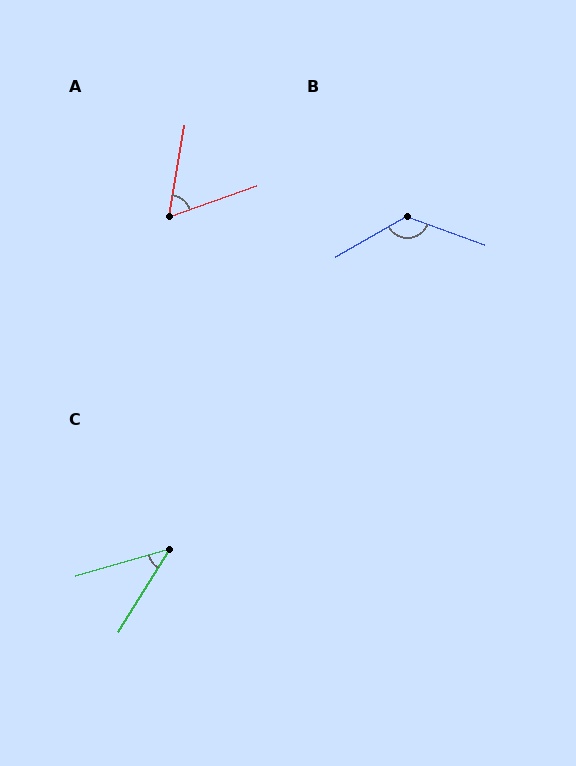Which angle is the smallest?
C, at approximately 43 degrees.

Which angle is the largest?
B, at approximately 130 degrees.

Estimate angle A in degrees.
Approximately 61 degrees.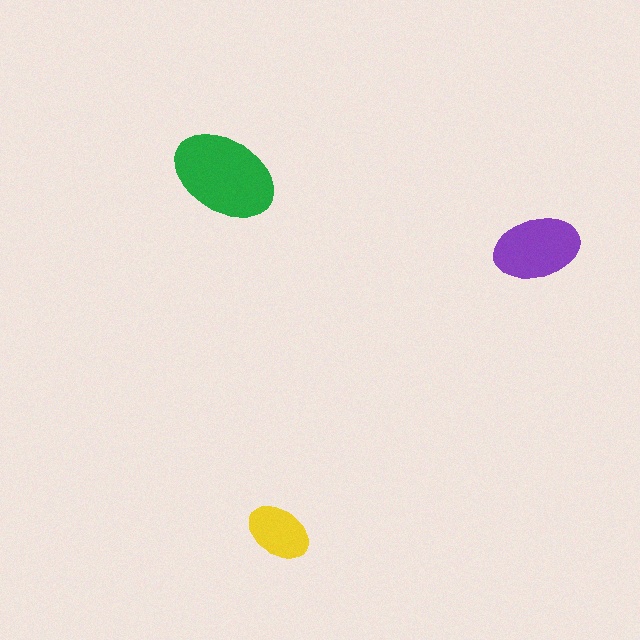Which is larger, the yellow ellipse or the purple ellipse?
The purple one.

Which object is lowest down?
The yellow ellipse is bottommost.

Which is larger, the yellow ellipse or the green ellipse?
The green one.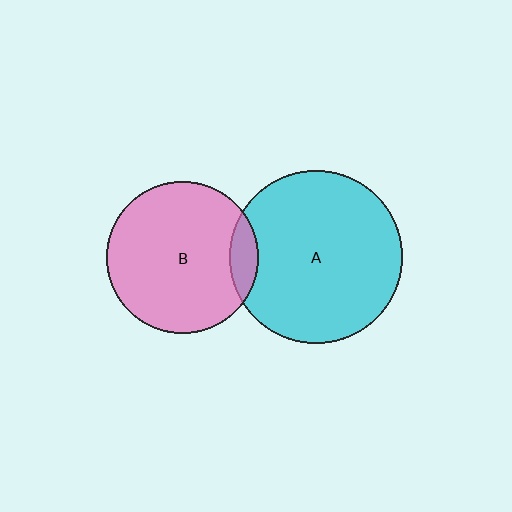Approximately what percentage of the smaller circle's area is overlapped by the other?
Approximately 10%.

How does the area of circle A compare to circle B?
Approximately 1.3 times.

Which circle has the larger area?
Circle A (cyan).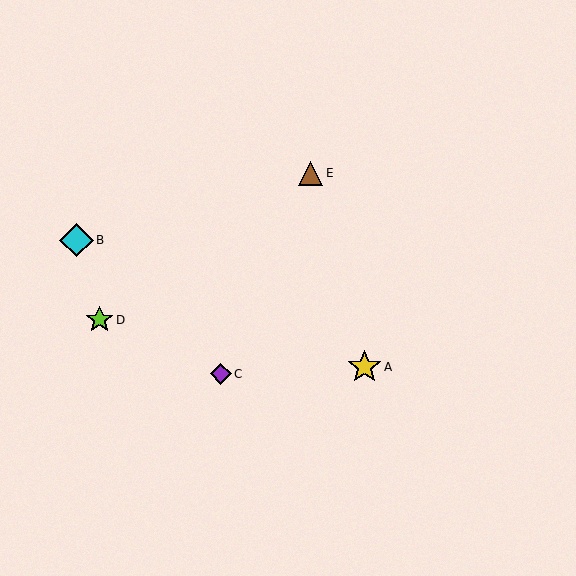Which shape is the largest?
The cyan diamond (labeled B) is the largest.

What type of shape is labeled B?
Shape B is a cyan diamond.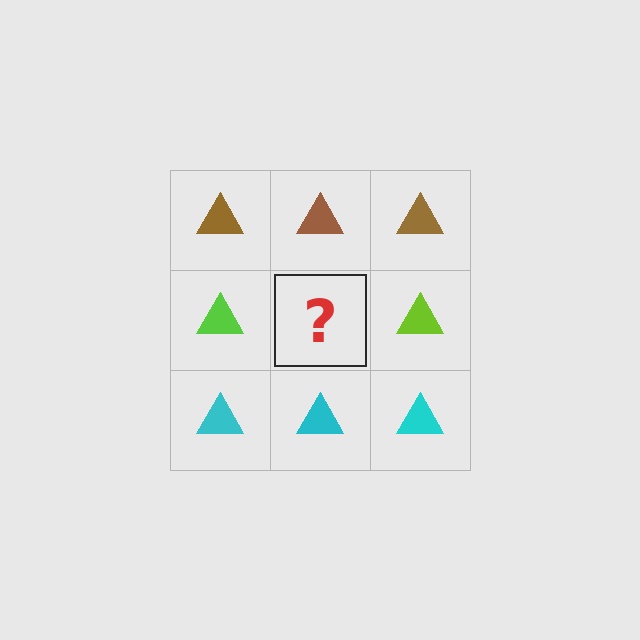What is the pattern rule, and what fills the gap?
The rule is that each row has a consistent color. The gap should be filled with a lime triangle.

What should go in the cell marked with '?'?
The missing cell should contain a lime triangle.